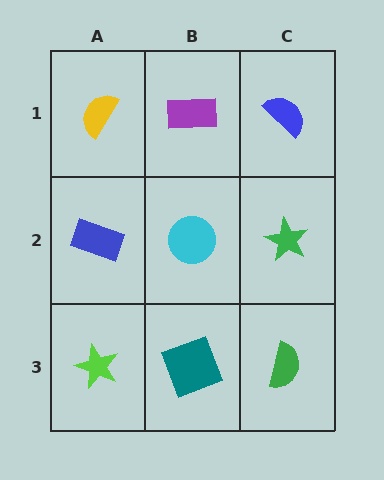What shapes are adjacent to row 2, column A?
A yellow semicircle (row 1, column A), a lime star (row 3, column A), a cyan circle (row 2, column B).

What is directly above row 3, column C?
A green star.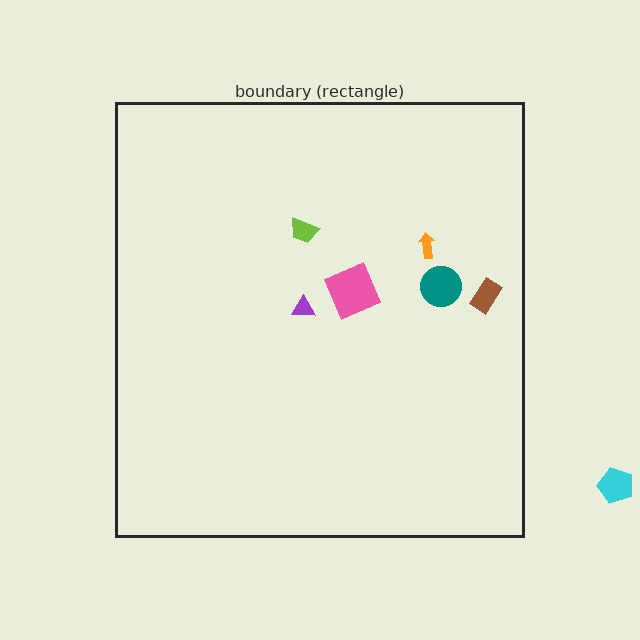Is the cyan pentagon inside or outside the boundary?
Outside.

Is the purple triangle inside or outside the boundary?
Inside.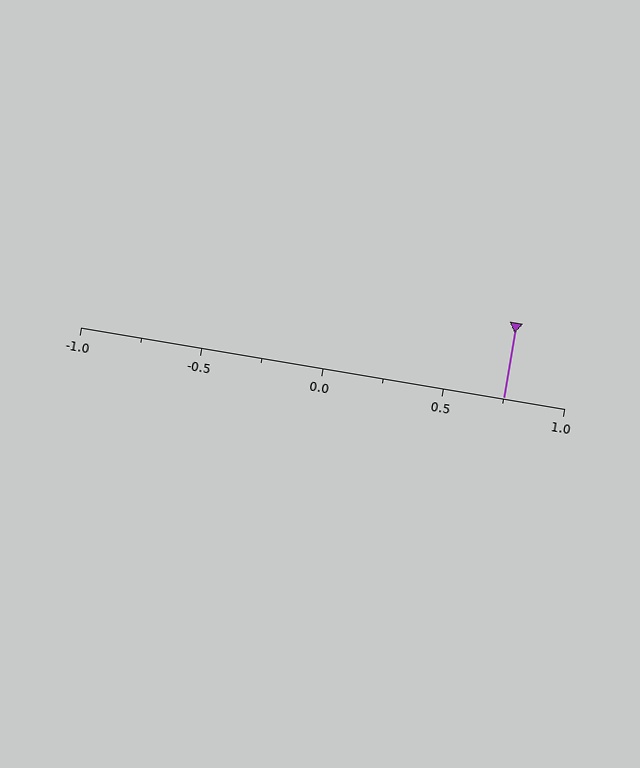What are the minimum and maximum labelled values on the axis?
The axis runs from -1.0 to 1.0.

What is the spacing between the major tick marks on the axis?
The major ticks are spaced 0.5 apart.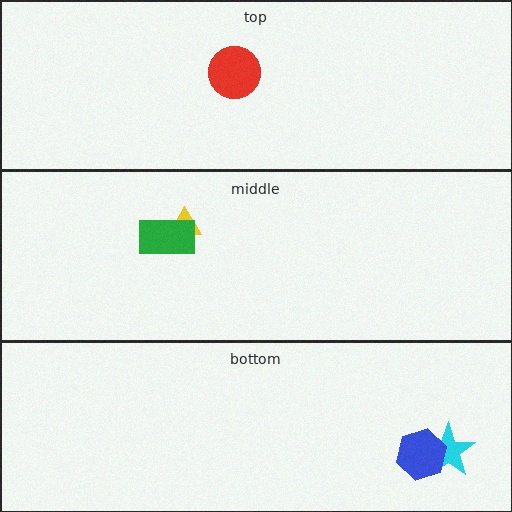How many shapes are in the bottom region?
2.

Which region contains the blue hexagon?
The bottom region.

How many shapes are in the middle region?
2.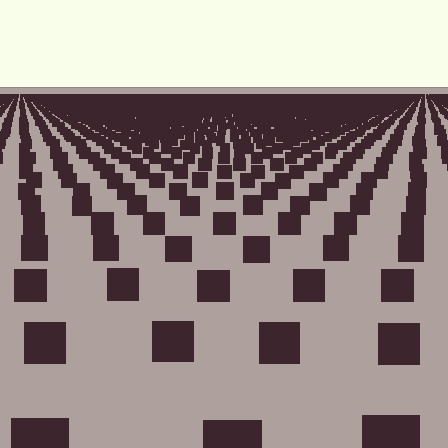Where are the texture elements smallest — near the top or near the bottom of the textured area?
Near the top.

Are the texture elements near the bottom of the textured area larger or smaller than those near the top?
Larger. Near the bottom, elements are closer to the viewer and appear at a bigger on-screen size.